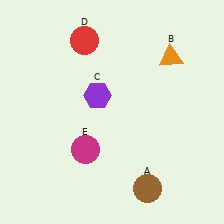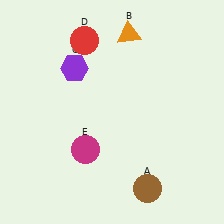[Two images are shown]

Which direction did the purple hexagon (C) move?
The purple hexagon (C) moved up.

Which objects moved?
The objects that moved are: the orange triangle (B), the purple hexagon (C).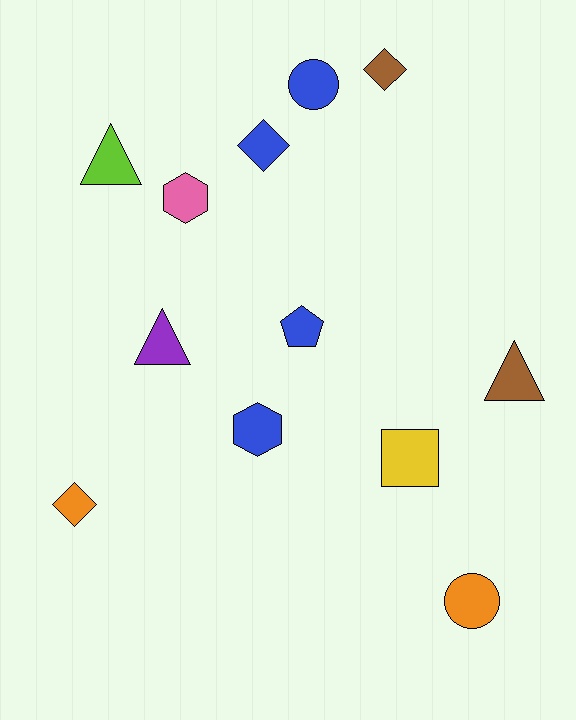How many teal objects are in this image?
There are no teal objects.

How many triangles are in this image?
There are 3 triangles.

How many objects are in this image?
There are 12 objects.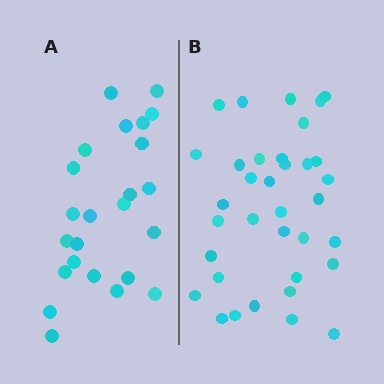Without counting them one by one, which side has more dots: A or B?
Region B (the right region) has more dots.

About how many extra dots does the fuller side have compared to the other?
Region B has roughly 12 or so more dots than region A.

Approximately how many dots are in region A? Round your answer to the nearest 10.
About 20 dots. (The exact count is 24, which rounds to 20.)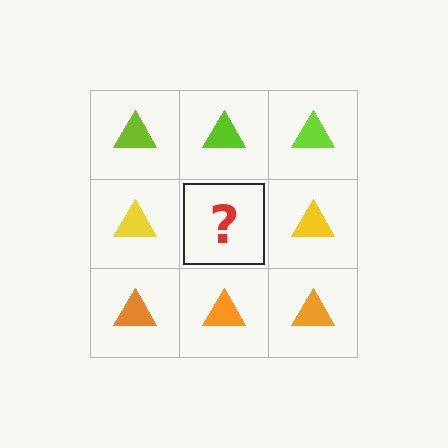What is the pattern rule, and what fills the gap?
The rule is that each row has a consistent color. The gap should be filled with a yellow triangle.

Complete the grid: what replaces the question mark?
The question mark should be replaced with a yellow triangle.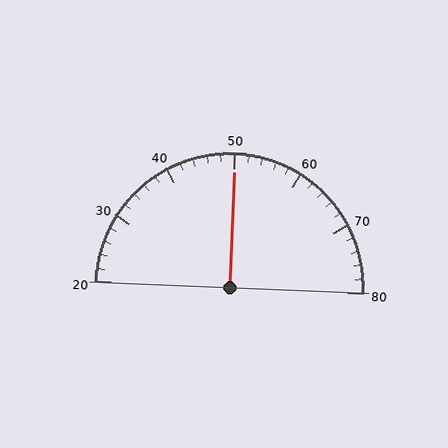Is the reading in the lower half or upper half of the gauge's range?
The reading is in the upper half of the range (20 to 80).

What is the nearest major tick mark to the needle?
The nearest major tick mark is 50.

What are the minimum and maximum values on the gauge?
The gauge ranges from 20 to 80.